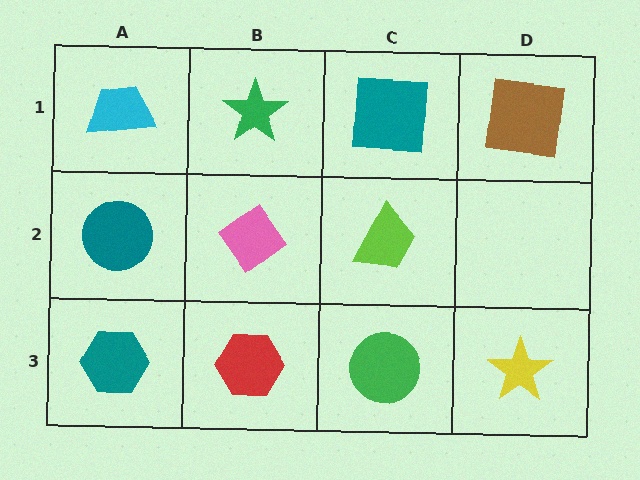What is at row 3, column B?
A red hexagon.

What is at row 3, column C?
A green circle.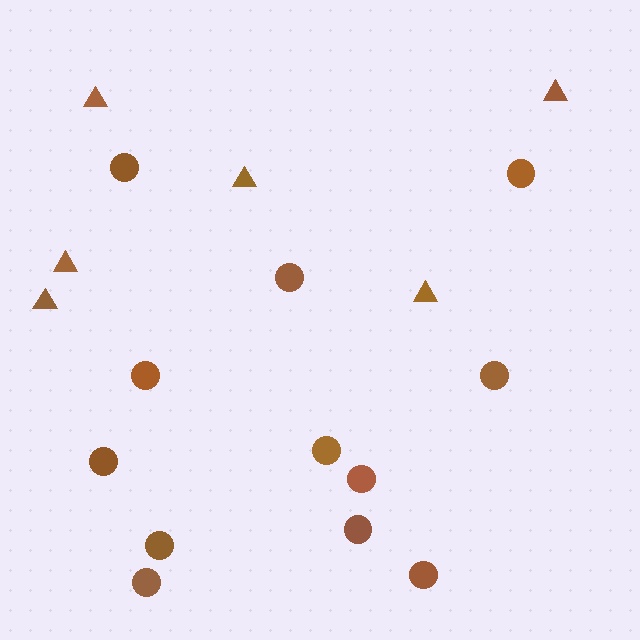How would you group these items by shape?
There are 2 groups: one group of circles (12) and one group of triangles (6).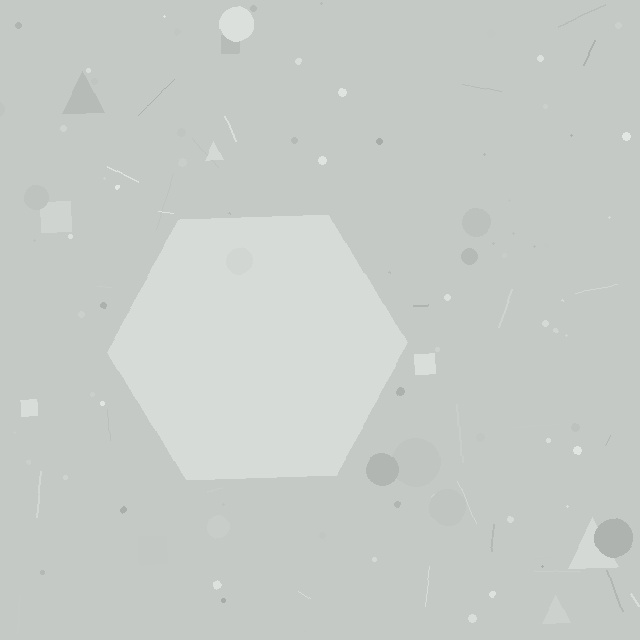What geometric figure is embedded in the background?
A hexagon is embedded in the background.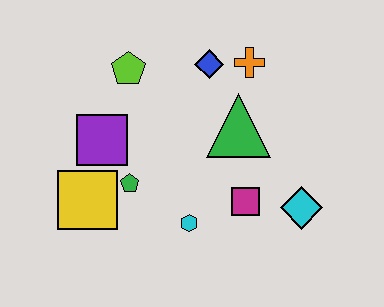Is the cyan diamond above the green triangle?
No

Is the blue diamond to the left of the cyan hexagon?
No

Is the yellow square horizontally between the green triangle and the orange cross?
No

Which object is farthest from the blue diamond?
The yellow square is farthest from the blue diamond.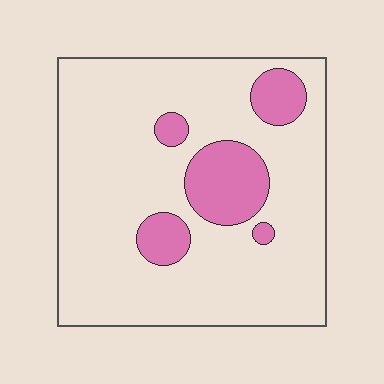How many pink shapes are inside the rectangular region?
5.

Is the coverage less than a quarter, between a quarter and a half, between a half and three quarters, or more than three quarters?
Less than a quarter.